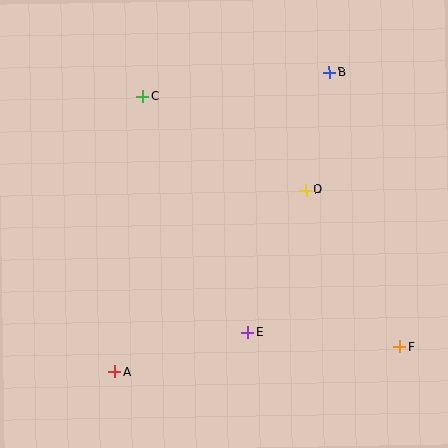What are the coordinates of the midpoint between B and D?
The midpoint between B and D is at (317, 131).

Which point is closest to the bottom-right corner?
Point F is closest to the bottom-right corner.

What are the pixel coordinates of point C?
Point C is at (143, 96).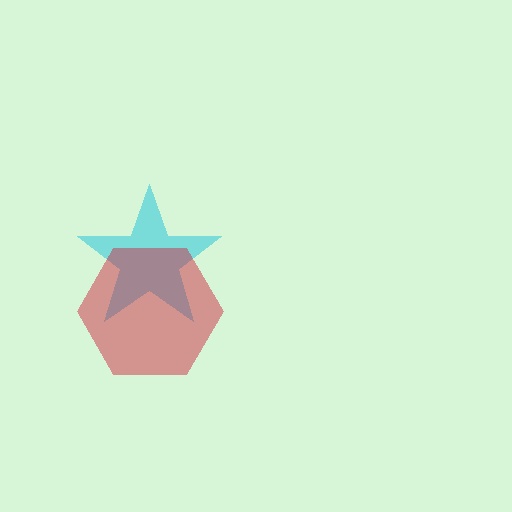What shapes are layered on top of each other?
The layered shapes are: a cyan star, a red hexagon.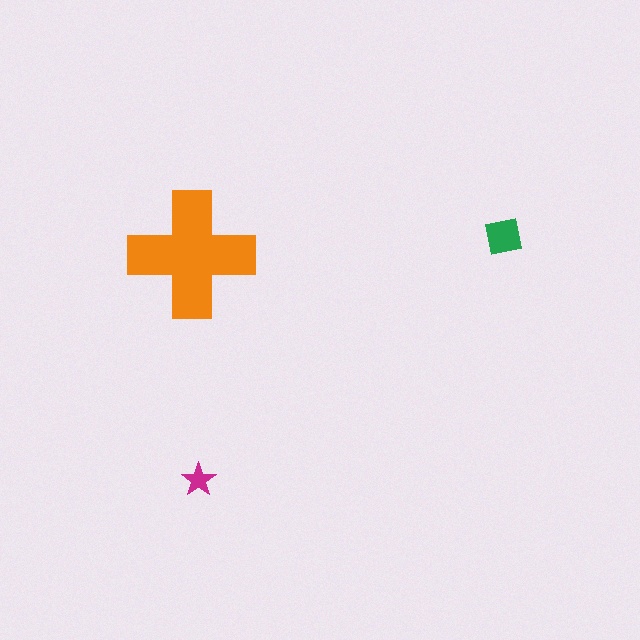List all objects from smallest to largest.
The magenta star, the green square, the orange cross.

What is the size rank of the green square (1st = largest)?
2nd.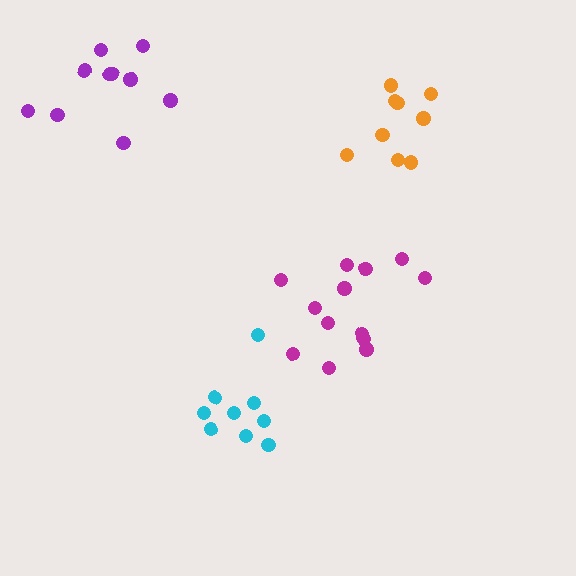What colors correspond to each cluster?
The clusters are colored: magenta, cyan, purple, orange.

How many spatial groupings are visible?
There are 4 spatial groupings.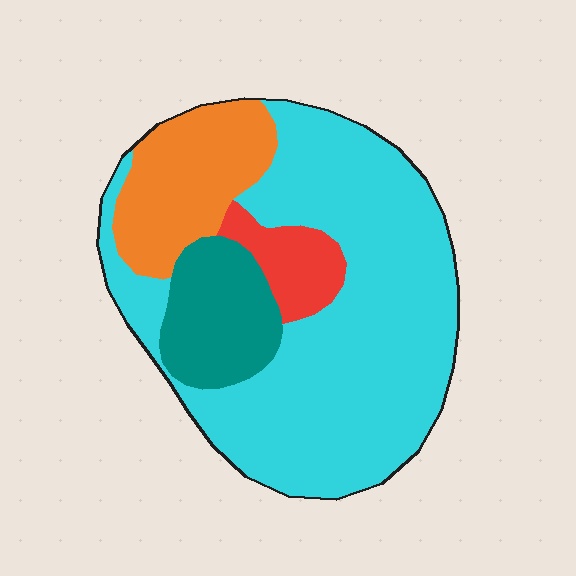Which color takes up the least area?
Red, at roughly 5%.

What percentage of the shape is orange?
Orange covers 17% of the shape.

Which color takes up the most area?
Cyan, at roughly 65%.